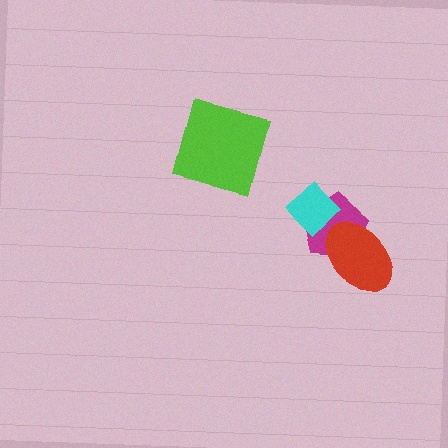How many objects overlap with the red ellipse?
1 object overlaps with the red ellipse.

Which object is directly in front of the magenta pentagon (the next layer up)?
The cyan diamond is directly in front of the magenta pentagon.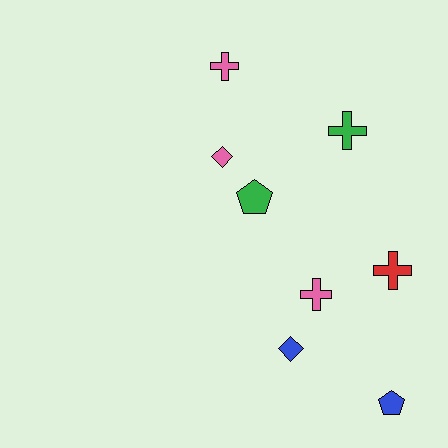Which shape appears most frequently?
Cross, with 4 objects.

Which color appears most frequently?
Pink, with 3 objects.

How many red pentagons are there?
There are no red pentagons.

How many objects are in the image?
There are 8 objects.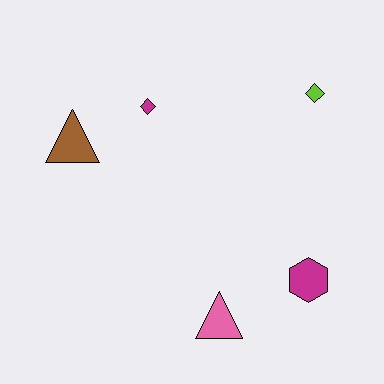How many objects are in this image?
There are 5 objects.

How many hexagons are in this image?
There is 1 hexagon.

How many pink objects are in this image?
There is 1 pink object.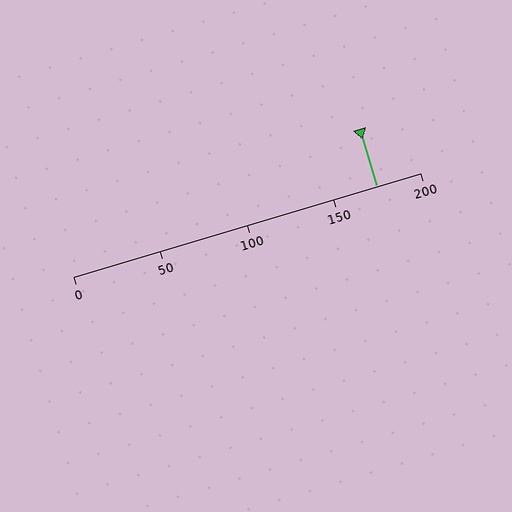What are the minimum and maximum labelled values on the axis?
The axis runs from 0 to 200.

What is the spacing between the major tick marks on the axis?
The major ticks are spaced 50 apart.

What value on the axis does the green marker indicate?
The marker indicates approximately 175.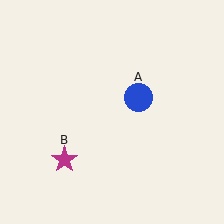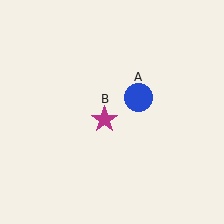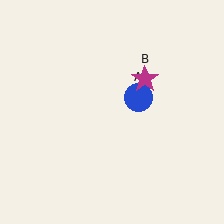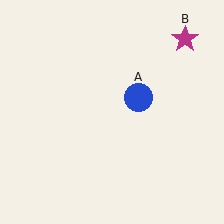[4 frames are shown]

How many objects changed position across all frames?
1 object changed position: magenta star (object B).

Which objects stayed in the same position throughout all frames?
Blue circle (object A) remained stationary.